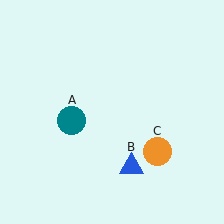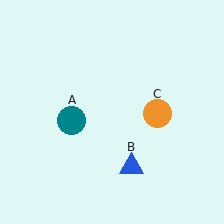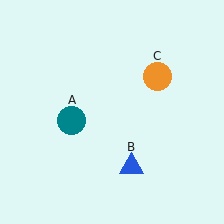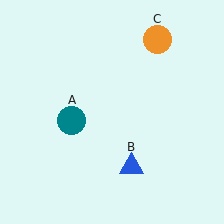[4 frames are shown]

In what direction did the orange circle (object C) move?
The orange circle (object C) moved up.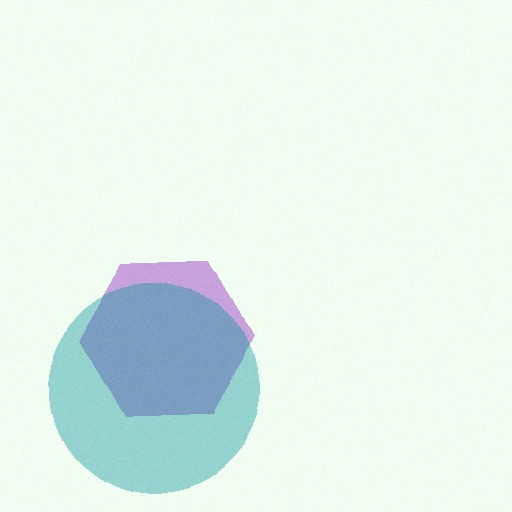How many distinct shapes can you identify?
There are 2 distinct shapes: a purple hexagon, a teal circle.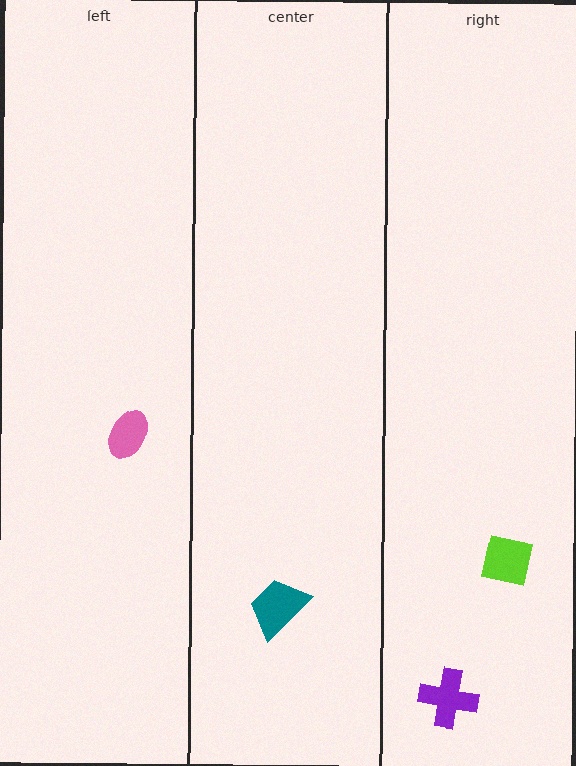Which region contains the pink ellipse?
The left region.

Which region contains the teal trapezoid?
The center region.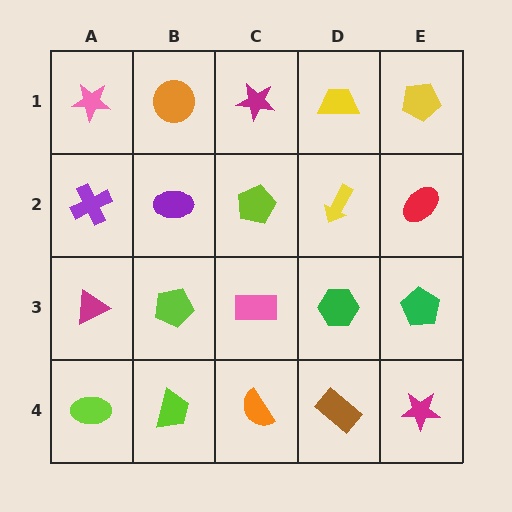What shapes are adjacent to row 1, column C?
A lime pentagon (row 2, column C), an orange circle (row 1, column B), a yellow trapezoid (row 1, column D).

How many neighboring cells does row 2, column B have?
4.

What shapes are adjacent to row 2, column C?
A magenta star (row 1, column C), a pink rectangle (row 3, column C), a purple ellipse (row 2, column B), a yellow arrow (row 2, column D).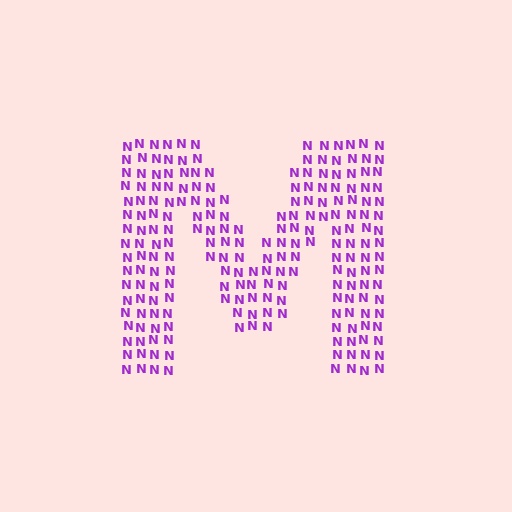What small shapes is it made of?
It is made of small letter N's.